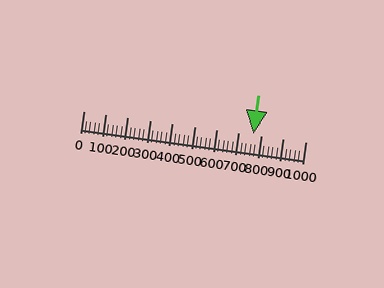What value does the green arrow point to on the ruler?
The green arrow points to approximately 764.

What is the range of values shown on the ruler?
The ruler shows values from 0 to 1000.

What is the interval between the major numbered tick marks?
The major tick marks are spaced 100 units apart.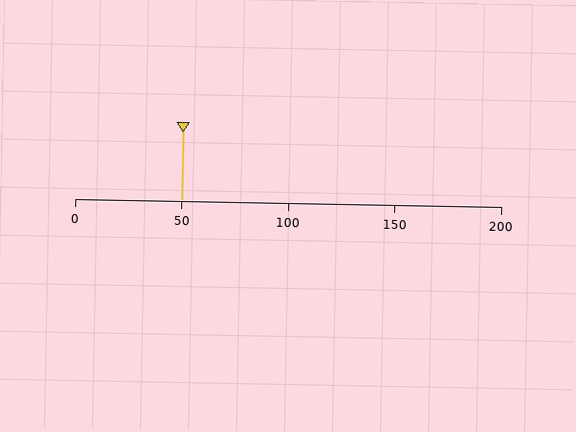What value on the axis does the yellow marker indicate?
The marker indicates approximately 50.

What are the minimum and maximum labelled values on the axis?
The axis runs from 0 to 200.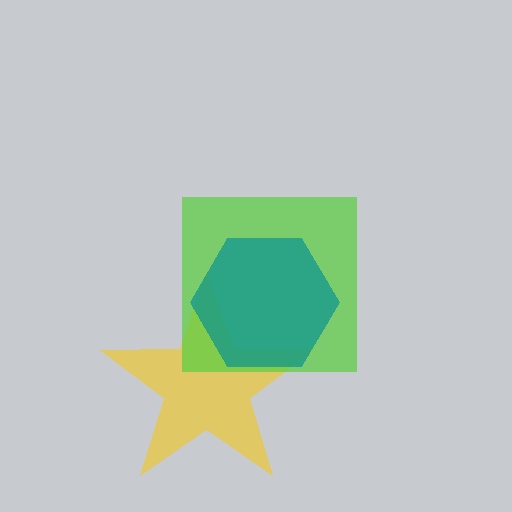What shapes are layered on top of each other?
The layered shapes are: a yellow star, a lime square, a teal hexagon.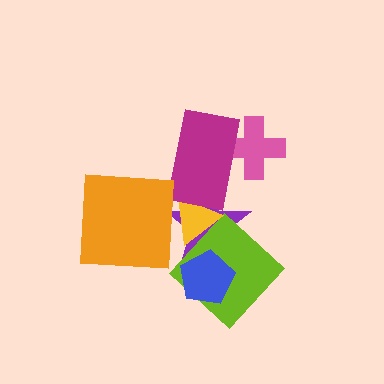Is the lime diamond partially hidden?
Yes, it is partially covered by another shape.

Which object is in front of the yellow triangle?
The magenta rectangle is in front of the yellow triangle.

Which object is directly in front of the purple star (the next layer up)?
The lime diamond is directly in front of the purple star.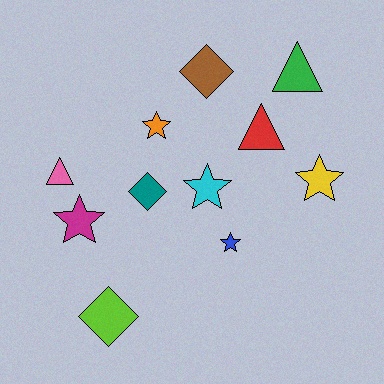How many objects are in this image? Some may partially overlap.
There are 11 objects.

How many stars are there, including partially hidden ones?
There are 5 stars.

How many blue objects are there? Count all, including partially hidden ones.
There is 1 blue object.